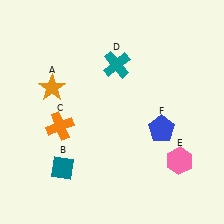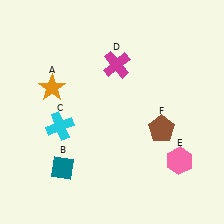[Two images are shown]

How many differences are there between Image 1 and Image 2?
There are 3 differences between the two images.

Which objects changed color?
C changed from orange to cyan. D changed from teal to magenta. F changed from blue to brown.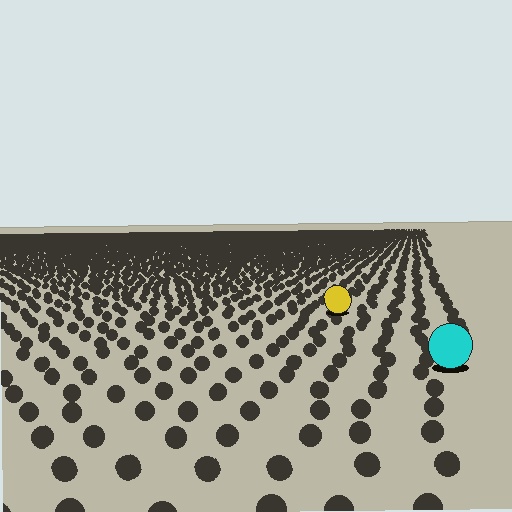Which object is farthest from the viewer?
The yellow circle is farthest from the viewer. It appears smaller and the ground texture around it is denser.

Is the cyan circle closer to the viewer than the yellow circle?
Yes. The cyan circle is closer — you can tell from the texture gradient: the ground texture is coarser near it.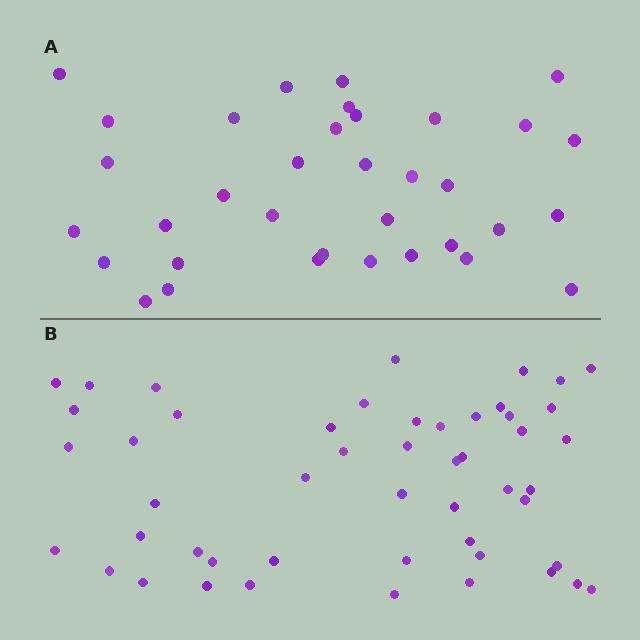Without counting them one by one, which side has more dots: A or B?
Region B (the bottom region) has more dots.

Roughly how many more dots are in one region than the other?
Region B has approximately 15 more dots than region A.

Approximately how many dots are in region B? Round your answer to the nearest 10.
About 50 dots.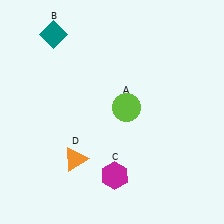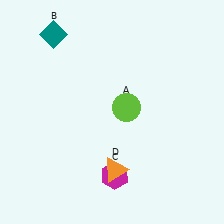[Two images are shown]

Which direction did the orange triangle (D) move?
The orange triangle (D) moved right.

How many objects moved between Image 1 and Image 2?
1 object moved between the two images.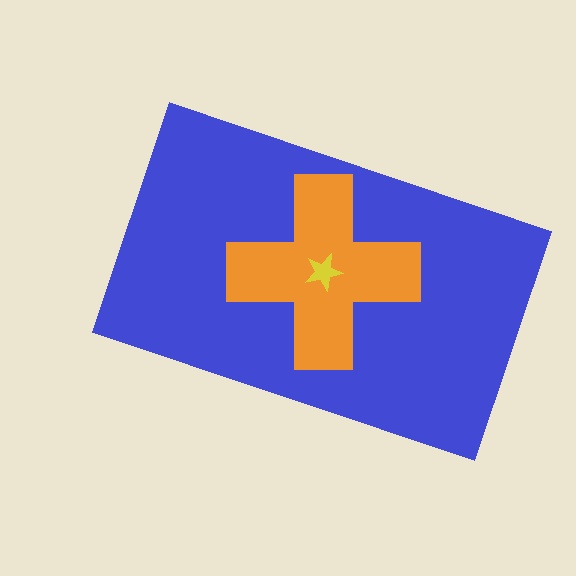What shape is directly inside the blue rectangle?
The orange cross.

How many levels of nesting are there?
3.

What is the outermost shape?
The blue rectangle.